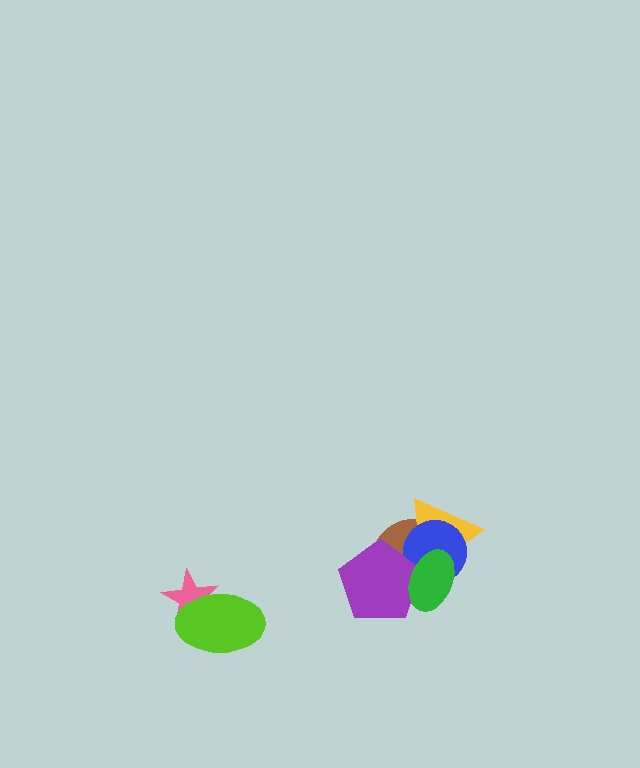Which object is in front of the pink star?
The lime ellipse is in front of the pink star.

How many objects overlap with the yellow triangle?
4 objects overlap with the yellow triangle.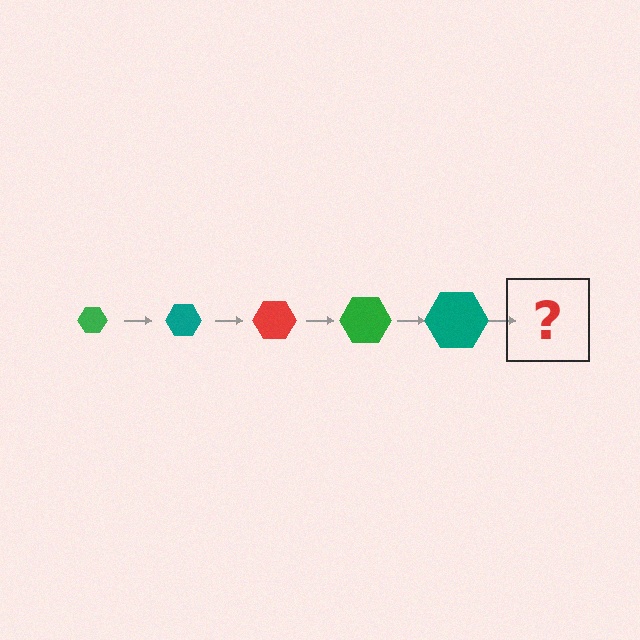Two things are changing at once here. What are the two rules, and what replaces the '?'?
The two rules are that the hexagon grows larger each step and the color cycles through green, teal, and red. The '?' should be a red hexagon, larger than the previous one.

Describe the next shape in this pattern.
It should be a red hexagon, larger than the previous one.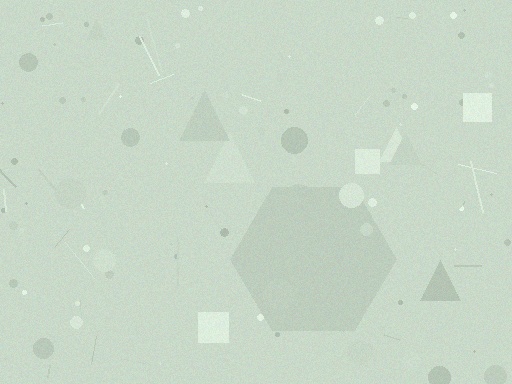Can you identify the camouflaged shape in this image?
The camouflaged shape is a hexagon.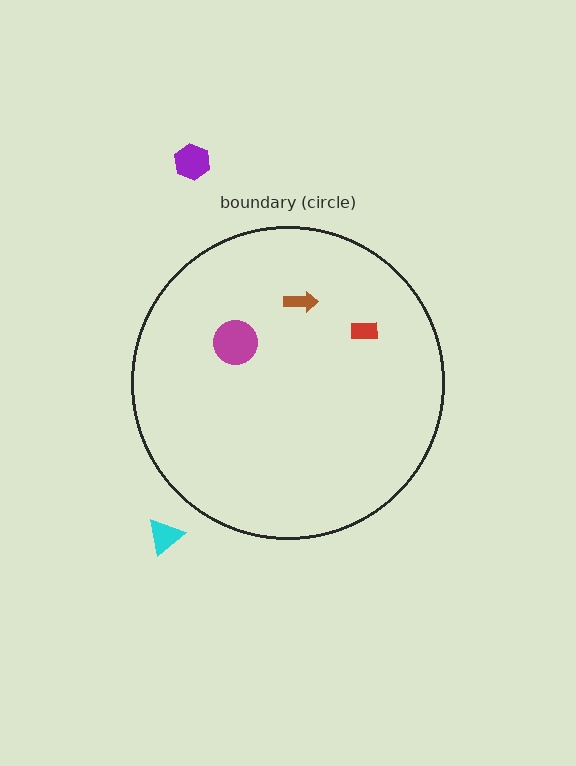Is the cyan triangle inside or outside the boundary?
Outside.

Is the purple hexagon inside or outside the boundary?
Outside.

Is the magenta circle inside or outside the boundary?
Inside.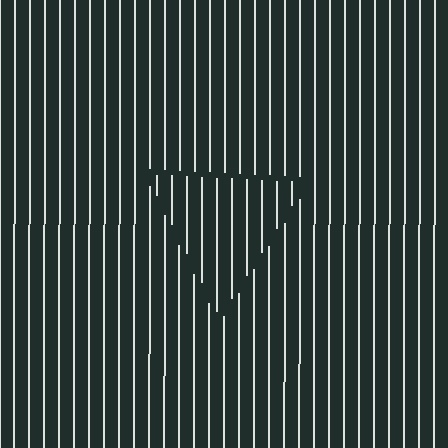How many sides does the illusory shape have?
3 sides — the line-ends trace a triangle.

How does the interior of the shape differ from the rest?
The interior of the shape contains the same grating, shifted by half a period — the contour is defined by the phase discontinuity where line-ends from the inner and outer gratings abut.